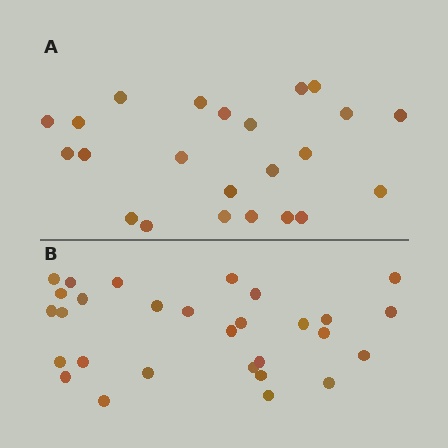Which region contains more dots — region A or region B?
Region B (the bottom region) has more dots.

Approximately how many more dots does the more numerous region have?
Region B has about 6 more dots than region A.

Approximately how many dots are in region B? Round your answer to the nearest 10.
About 30 dots. (The exact count is 29, which rounds to 30.)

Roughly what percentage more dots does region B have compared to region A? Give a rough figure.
About 25% more.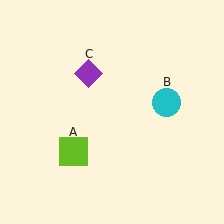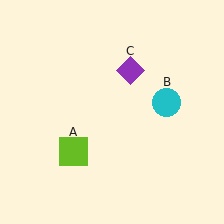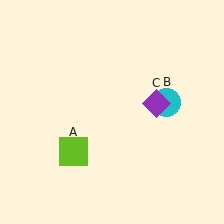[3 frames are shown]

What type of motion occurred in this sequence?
The purple diamond (object C) rotated clockwise around the center of the scene.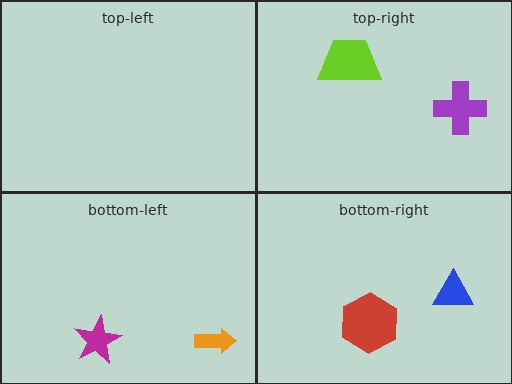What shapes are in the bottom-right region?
The blue triangle, the red hexagon.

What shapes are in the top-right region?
The purple cross, the lime trapezoid.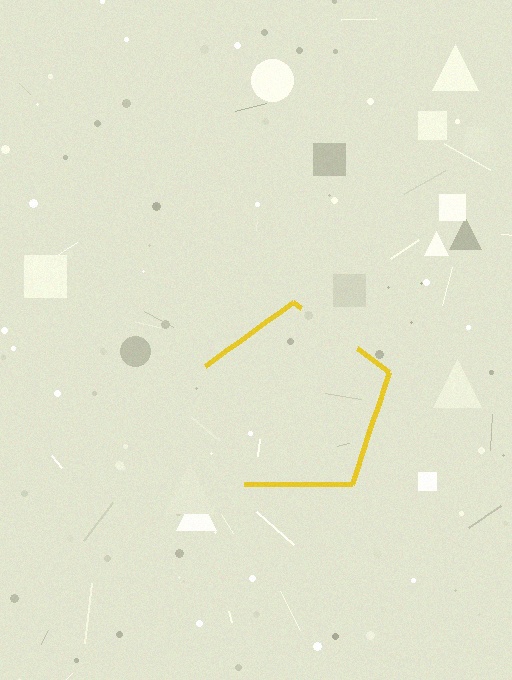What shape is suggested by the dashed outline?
The dashed outline suggests a pentagon.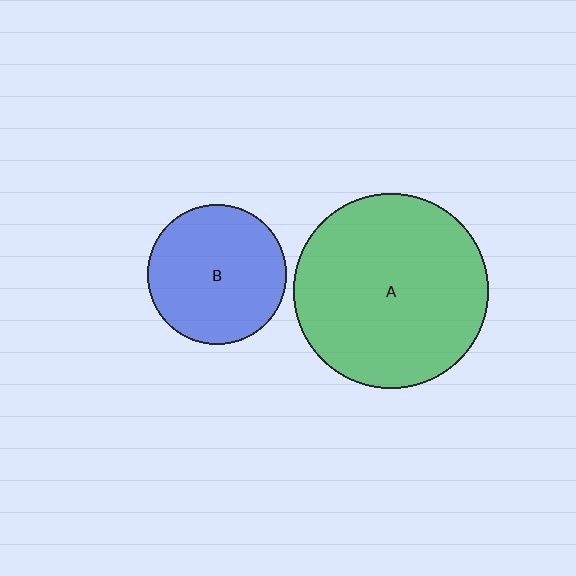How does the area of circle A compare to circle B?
Approximately 2.0 times.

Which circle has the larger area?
Circle A (green).